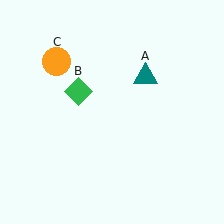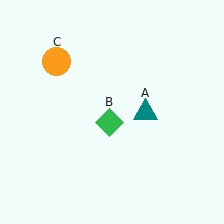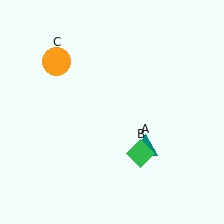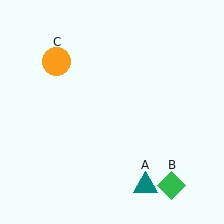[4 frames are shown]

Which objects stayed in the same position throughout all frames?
Orange circle (object C) remained stationary.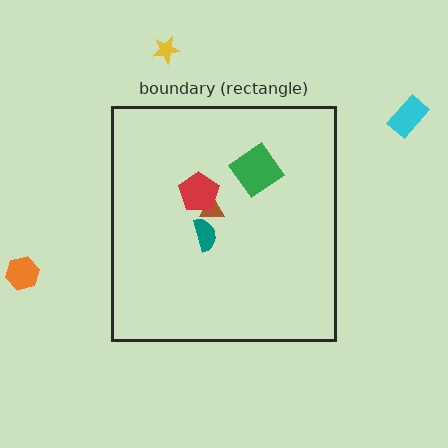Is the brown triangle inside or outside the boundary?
Inside.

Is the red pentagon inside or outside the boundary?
Inside.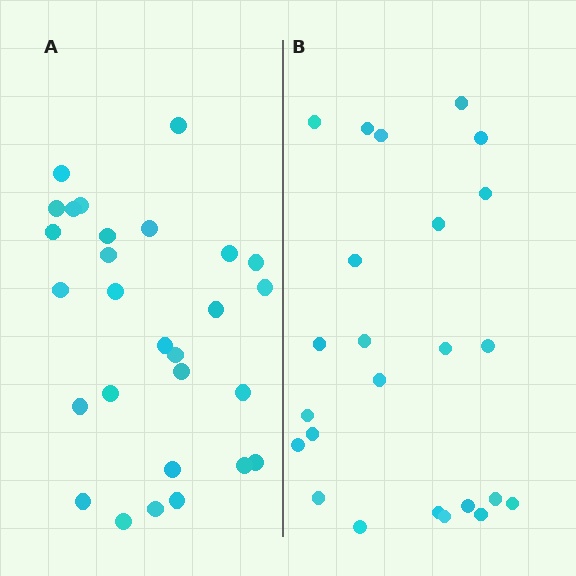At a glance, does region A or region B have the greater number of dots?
Region A (the left region) has more dots.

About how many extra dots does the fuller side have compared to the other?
Region A has about 4 more dots than region B.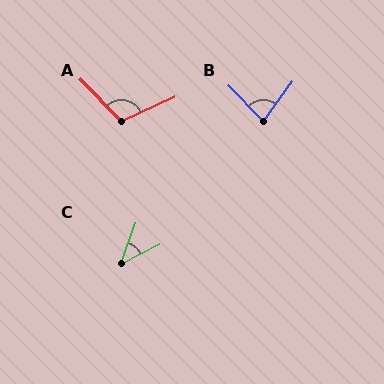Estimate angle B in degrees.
Approximately 81 degrees.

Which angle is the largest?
A, at approximately 110 degrees.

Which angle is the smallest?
C, at approximately 42 degrees.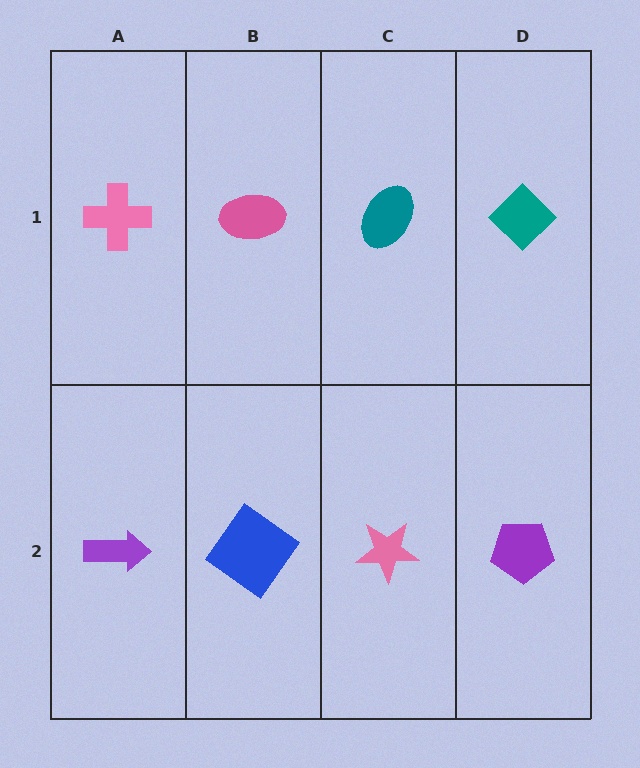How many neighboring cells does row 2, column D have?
2.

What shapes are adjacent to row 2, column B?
A pink ellipse (row 1, column B), a purple arrow (row 2, column A), a pink star (row 2, column C).